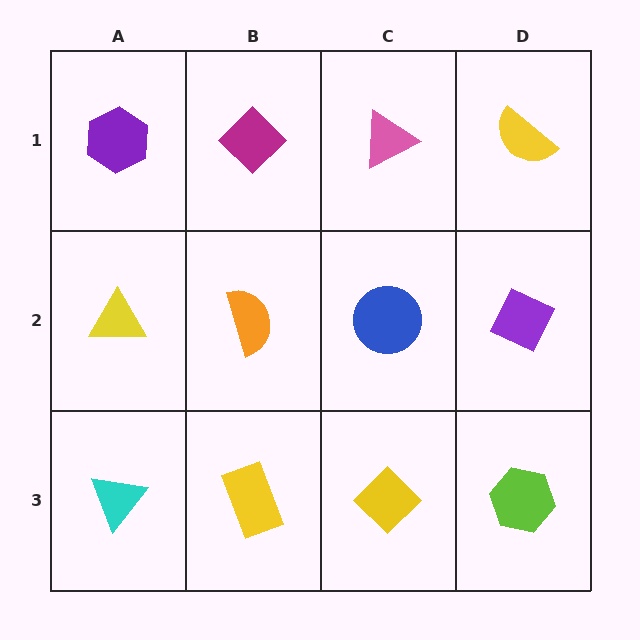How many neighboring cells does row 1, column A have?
2.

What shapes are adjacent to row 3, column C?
A blue circle (row 2, column C), a yellow rectangle (row 3, column B), a lime hexagon (row 3, column D).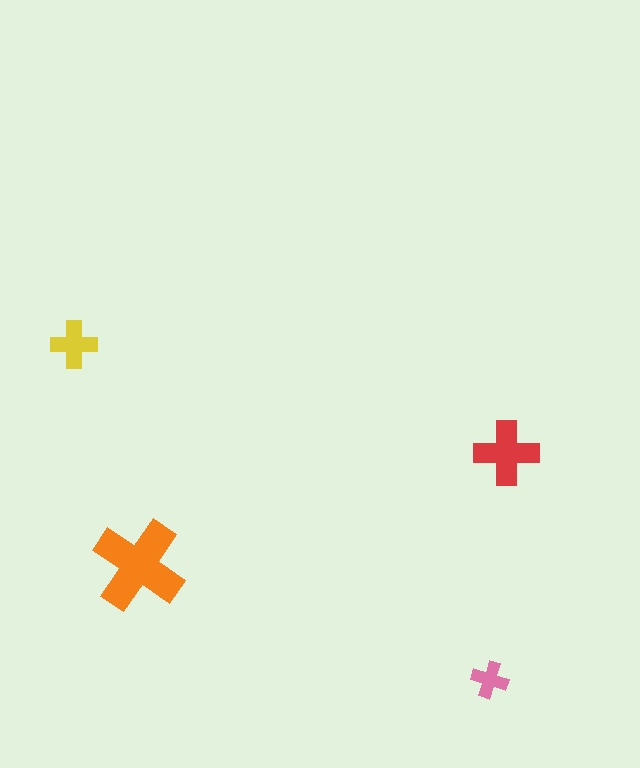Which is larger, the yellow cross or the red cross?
The red one.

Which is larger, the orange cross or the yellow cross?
The orange one.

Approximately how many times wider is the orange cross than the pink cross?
About 2.5 times wider.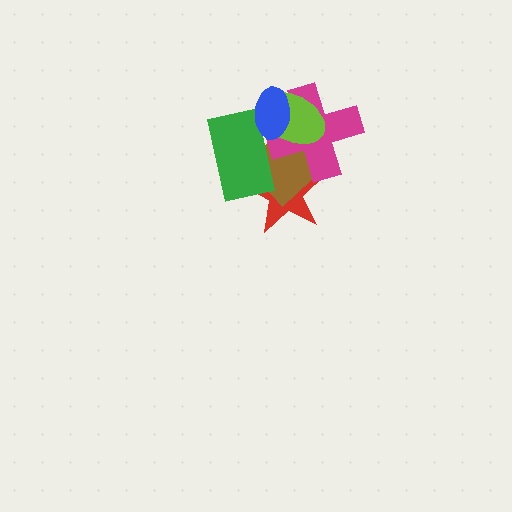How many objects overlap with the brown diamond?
4 objects overlap with the brown diamond.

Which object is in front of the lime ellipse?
The blue ellipse is in front of the lime ellipse.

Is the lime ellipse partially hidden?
Yes, it is partially covered by another shape.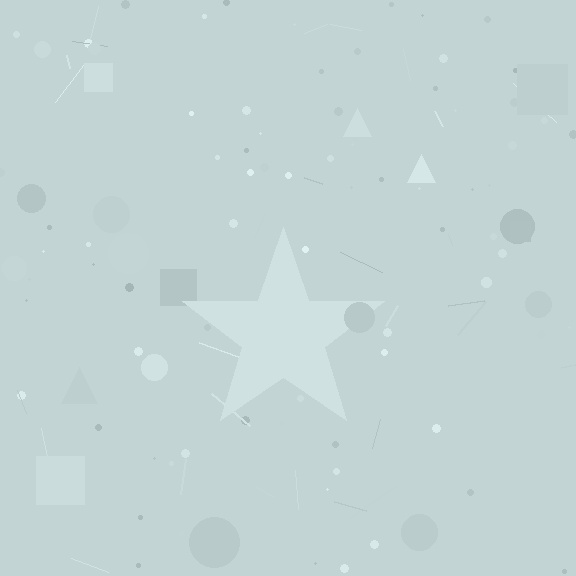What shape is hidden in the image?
A star is hidden in the image.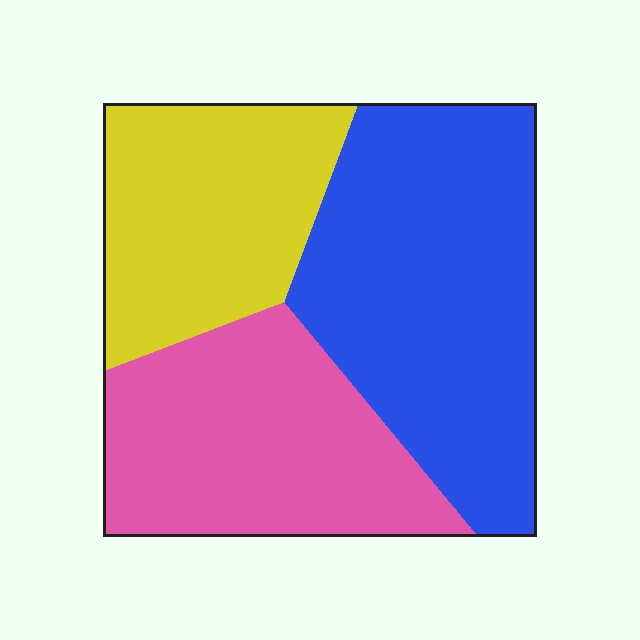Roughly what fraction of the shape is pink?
Pink takes up between a sixth and a third of the shape.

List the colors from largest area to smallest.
From largest to smallest: blue, pink, yellow.